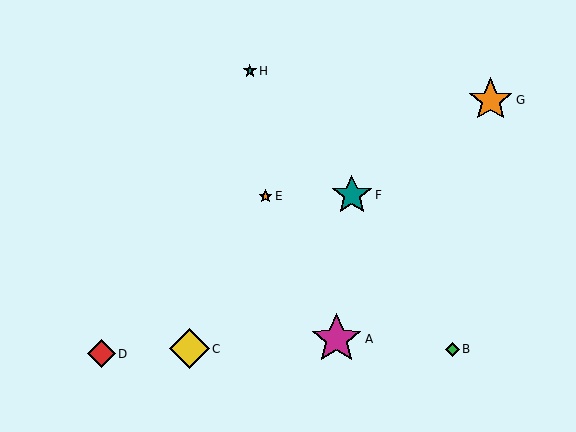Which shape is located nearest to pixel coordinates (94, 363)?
The red diamond (labeled D) at (101, 354) is nearest to that location.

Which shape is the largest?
The magenta star (labeled A) is the largest.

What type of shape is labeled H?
Shape H is a teal star.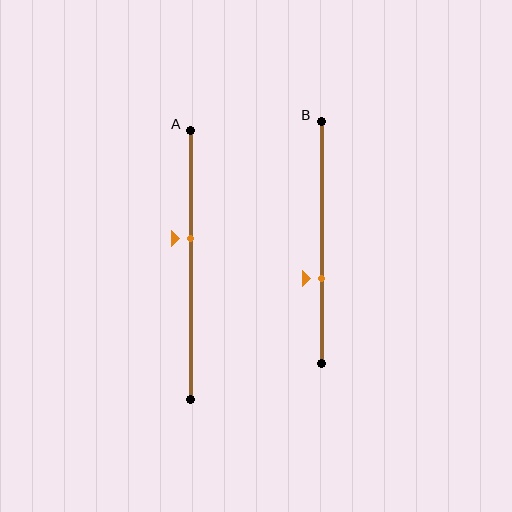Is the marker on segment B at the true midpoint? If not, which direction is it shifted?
No, the marker on segment B is shifted downward by about 15% of the segment length.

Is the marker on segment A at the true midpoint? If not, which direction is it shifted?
No, the marker on segment A is shifted upward by about 10% of the segment length.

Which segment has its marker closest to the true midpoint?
Segment A has its marker closest to the true midpoint.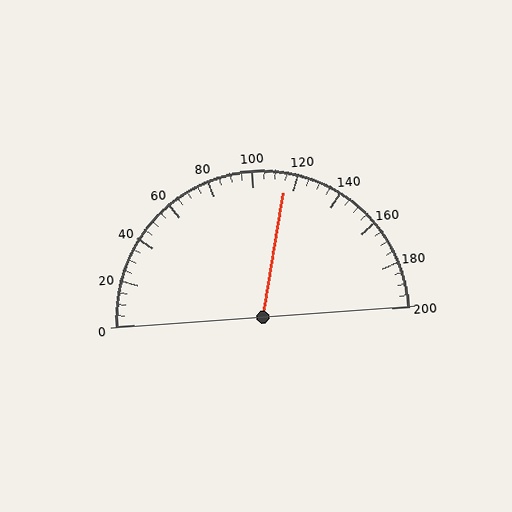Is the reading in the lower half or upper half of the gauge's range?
The reading is in the upper half of the range (0 to 200).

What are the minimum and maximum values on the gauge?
The gauge ranges from 0 to 200.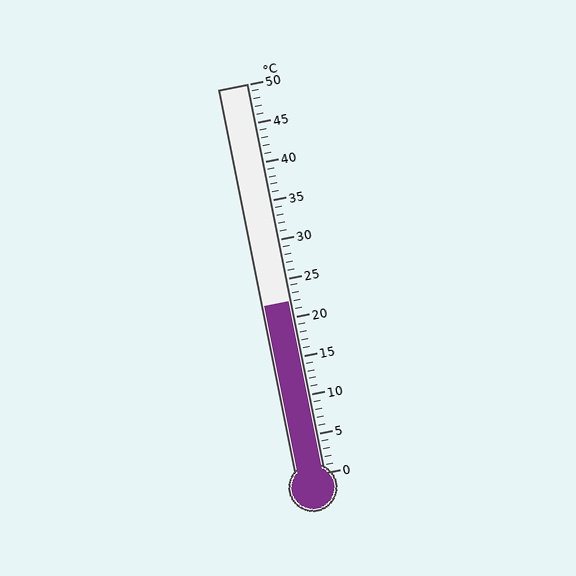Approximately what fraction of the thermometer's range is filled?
The thermometer is filled to approximately 45% of its range.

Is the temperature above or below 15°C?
The temperature is above 15°C.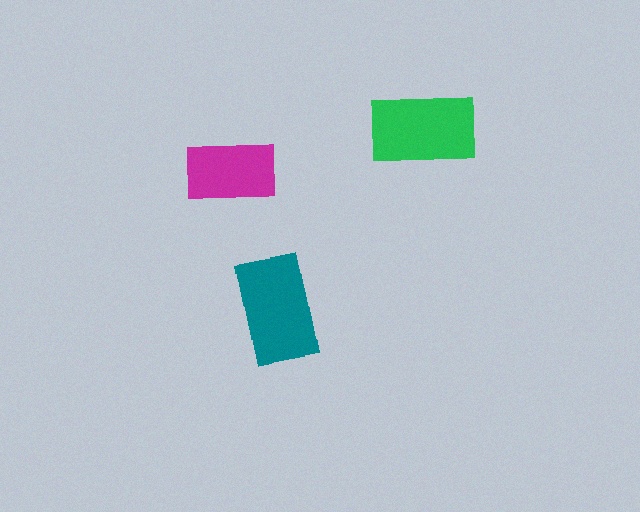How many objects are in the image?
There are 3 objects in the image.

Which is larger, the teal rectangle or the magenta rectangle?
The teal one.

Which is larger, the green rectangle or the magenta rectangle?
The green one.